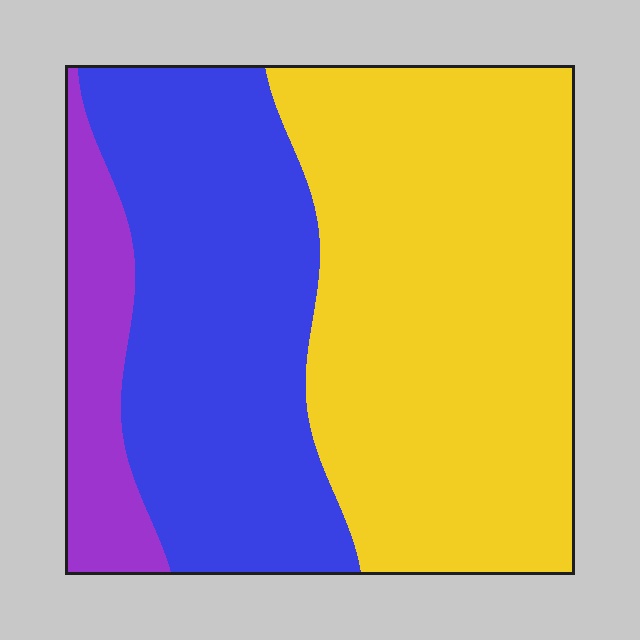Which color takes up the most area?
Yellow, at roughly 50%.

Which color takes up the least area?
Purple, at roughly 10%.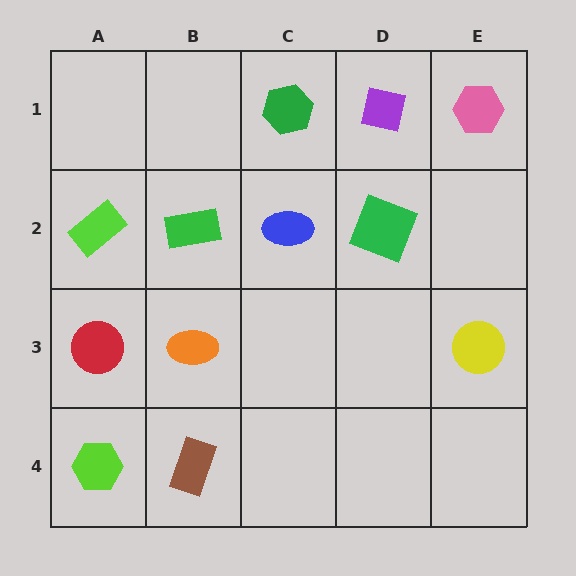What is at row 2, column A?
A lime rectangle.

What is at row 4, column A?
A lime hexagon.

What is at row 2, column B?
A green rectangle.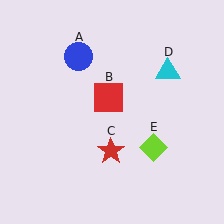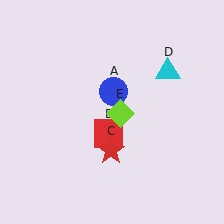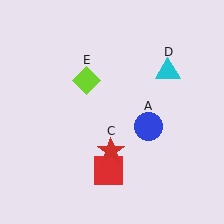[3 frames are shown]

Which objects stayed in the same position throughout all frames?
Red star (object C) and cyan triangle (object D) remained stationary.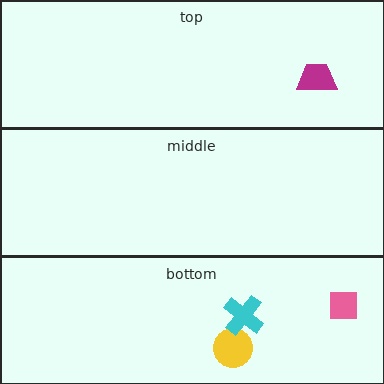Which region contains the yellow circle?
The bottom region.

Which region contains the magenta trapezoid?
The top region.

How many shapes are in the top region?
1.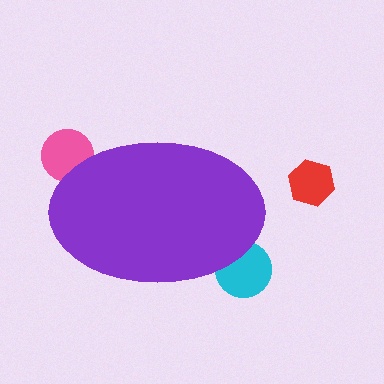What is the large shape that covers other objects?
A purple ellipse.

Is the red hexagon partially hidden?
No, the red hexagon is fully visible.